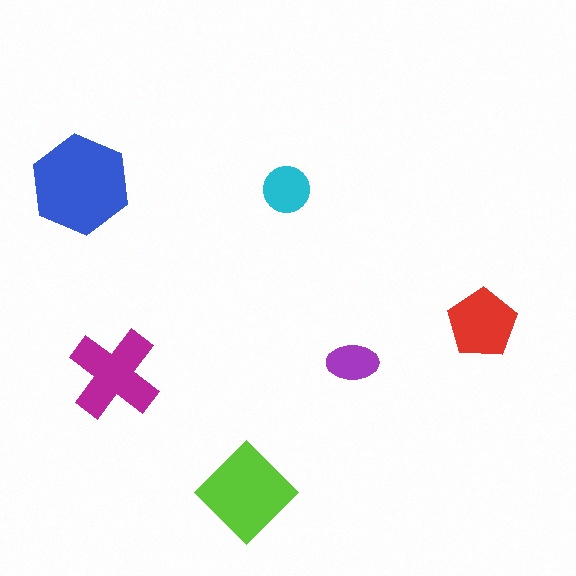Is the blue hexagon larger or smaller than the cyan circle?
Larger.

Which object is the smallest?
The purple ellipse.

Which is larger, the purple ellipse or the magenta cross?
The magenta cross.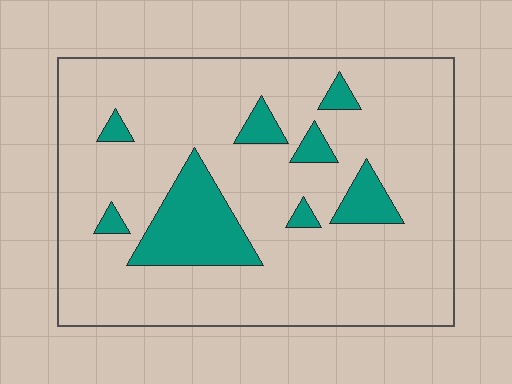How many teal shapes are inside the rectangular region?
8.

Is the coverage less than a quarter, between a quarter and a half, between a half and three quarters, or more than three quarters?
Less than a quarter.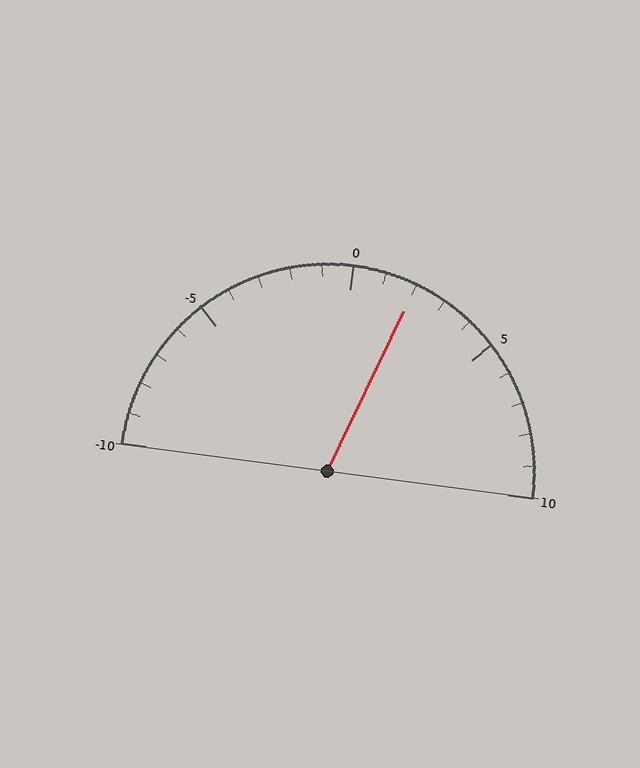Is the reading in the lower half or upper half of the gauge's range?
The reading is in the upper half of the range (-10 to 10).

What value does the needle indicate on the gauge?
The needle indicates approximately 2.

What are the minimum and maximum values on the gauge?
The gauge ranges from -10 to 10.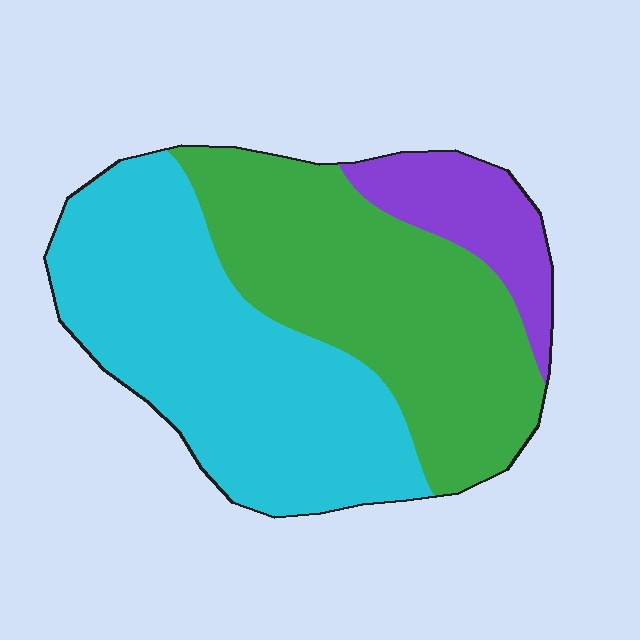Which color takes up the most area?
Cyan, at roughly 45%.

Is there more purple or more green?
Green.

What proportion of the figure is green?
Green takes up about two fifths (2/5) of the figure.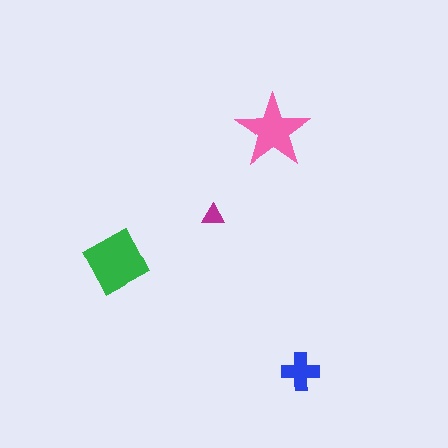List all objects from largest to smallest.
The green diamond, the pink star, the blue cross, the magenta triangle.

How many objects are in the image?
There are 4 objects in the image.